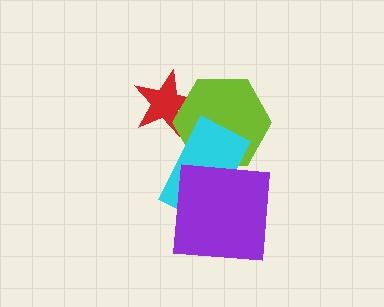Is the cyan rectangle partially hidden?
Yes, it is partially covered by another shape.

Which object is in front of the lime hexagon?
The cyan rectangle is in front of the lime hexagon.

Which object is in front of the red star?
The lime hexagon is in front of the red star.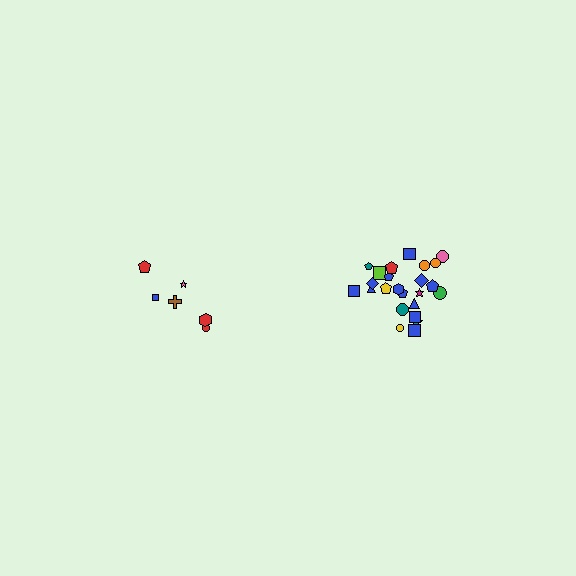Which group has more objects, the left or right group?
The right group.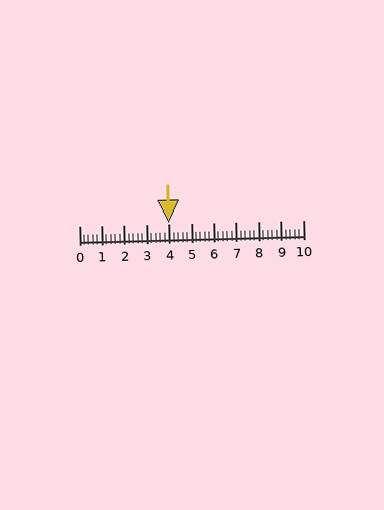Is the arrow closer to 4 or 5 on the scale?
The arrow is closer to 4.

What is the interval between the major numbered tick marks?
The major tick marks are spaced 1 units apart.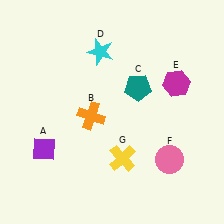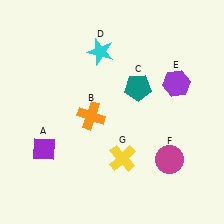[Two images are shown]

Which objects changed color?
E changed from magenta to purple. F changed from pink to magenta.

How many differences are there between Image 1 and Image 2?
There are 2 differences between the two images.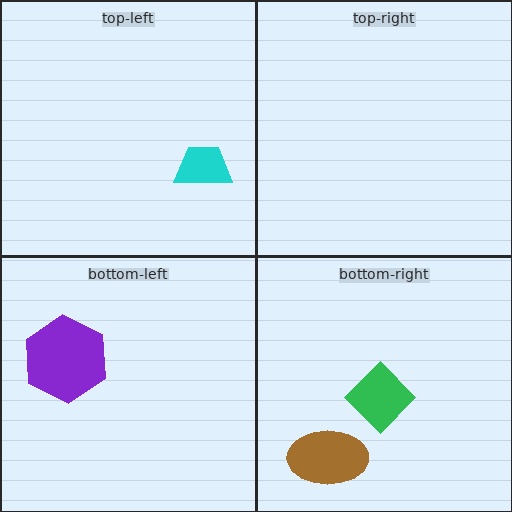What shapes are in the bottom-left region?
The purple hexagon.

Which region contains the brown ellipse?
The bottom-right region.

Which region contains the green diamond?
The bottom-right region.